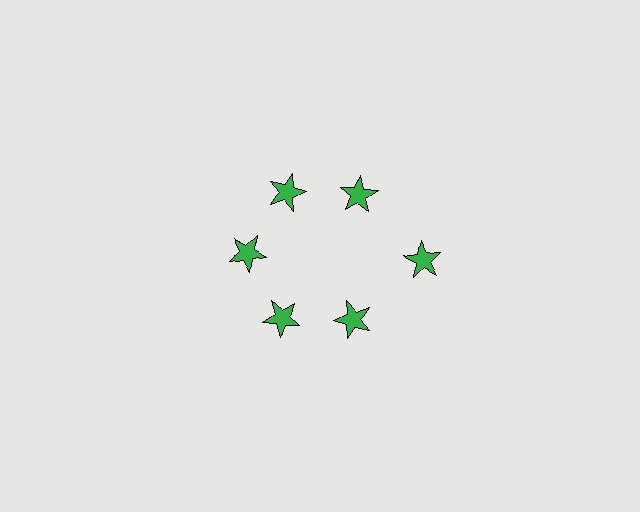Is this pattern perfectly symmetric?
No. The 6 green stars are arranged in a ring, but one element near the 3 o'clock position is pushed outward from the center, breaking the 6-fold rotational symmetry.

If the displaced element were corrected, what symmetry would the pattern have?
It would have 6-fold rotational symmetry — the pattern would map onto itself every 60 degrees.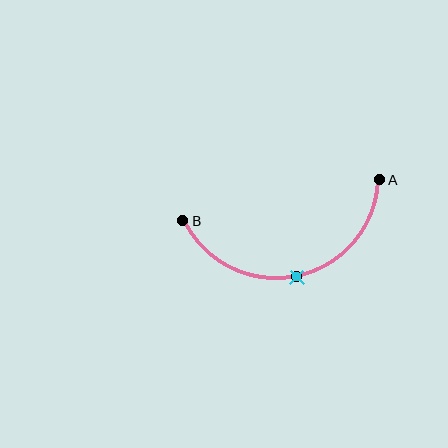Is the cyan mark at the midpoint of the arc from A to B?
Yes. The cyan mark lies on the arc at equal arc-length from both A and B — it is the arc midpoint.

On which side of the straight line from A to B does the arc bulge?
The arc bulges below the straight line connecting A and B.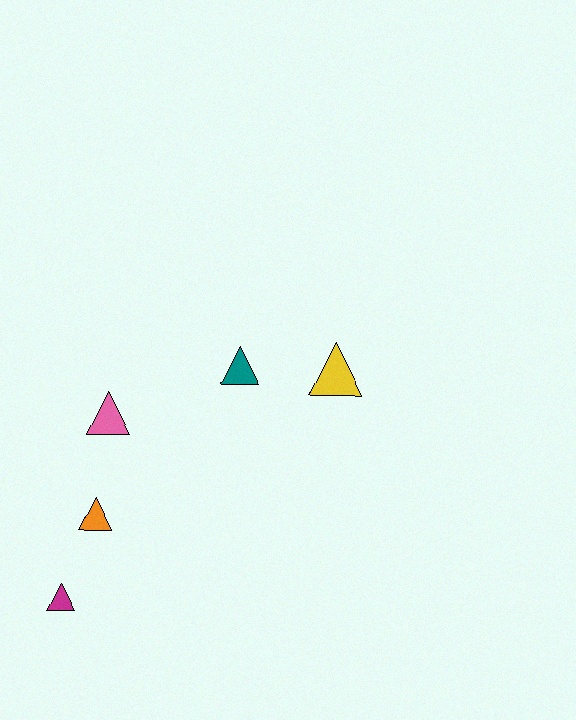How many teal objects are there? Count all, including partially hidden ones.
There is 1 teal object.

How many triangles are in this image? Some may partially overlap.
There are 5 triangles.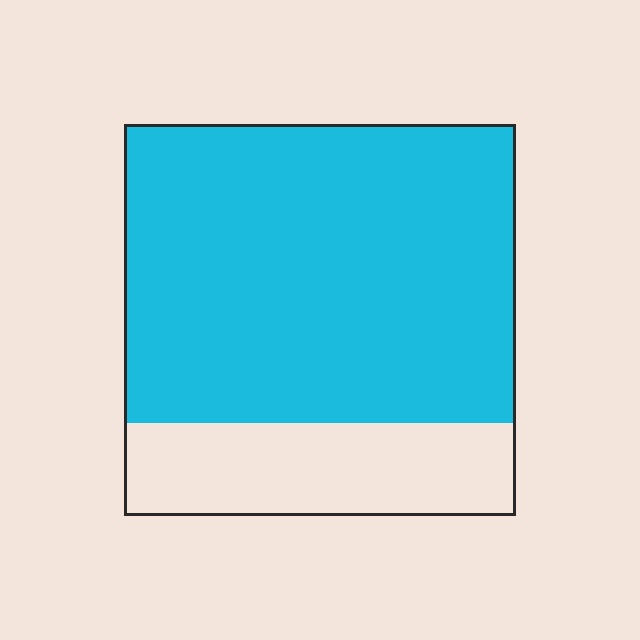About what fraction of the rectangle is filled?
About three quarters (3/4).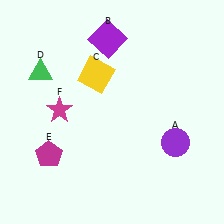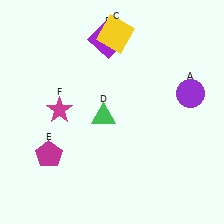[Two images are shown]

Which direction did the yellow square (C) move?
The yellow square (C) moved up.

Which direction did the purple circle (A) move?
The purple circle (A) moved up.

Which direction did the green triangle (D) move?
The green triangle (D) moved right.